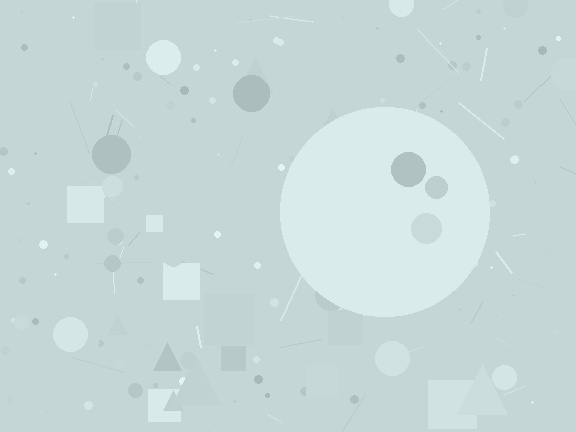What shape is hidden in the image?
A circle is hidden in the image.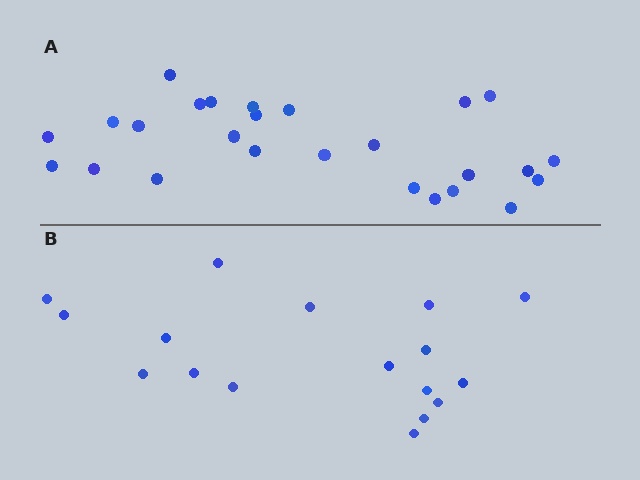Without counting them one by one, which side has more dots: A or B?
Region A (the top region) has more dots.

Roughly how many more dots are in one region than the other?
Region A has roughly 8 or so more dots than region B.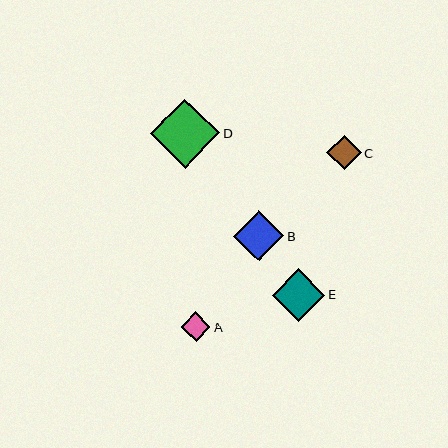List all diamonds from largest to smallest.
From largest to smallest: D, E, B, C, A.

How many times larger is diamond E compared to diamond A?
Diamond E is approximately 1.8 times the size of diamond A.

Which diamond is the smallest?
Diamond A is the smallest with a size of approximately 30 pixels.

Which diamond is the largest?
Diamond D is the largest with a size of approximately 69 pixels.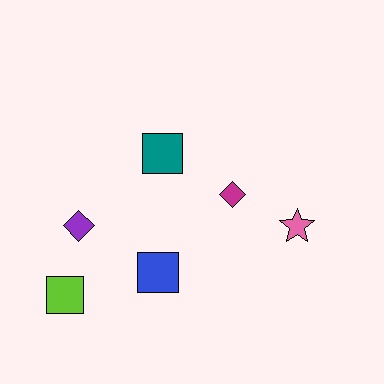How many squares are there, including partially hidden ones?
There are 3 squares.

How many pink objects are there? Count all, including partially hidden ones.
There is 1 pink object.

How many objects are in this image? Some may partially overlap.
There are 6 objects.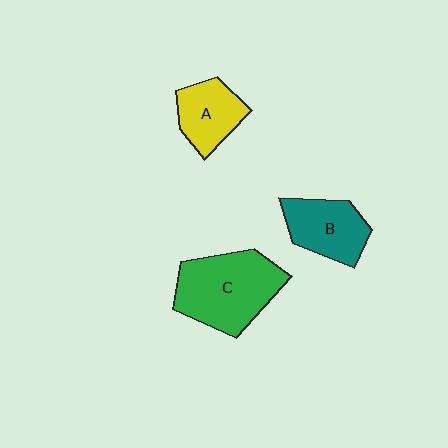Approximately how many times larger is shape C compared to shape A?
Approximately 1.8 times.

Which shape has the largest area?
Shape C (green).